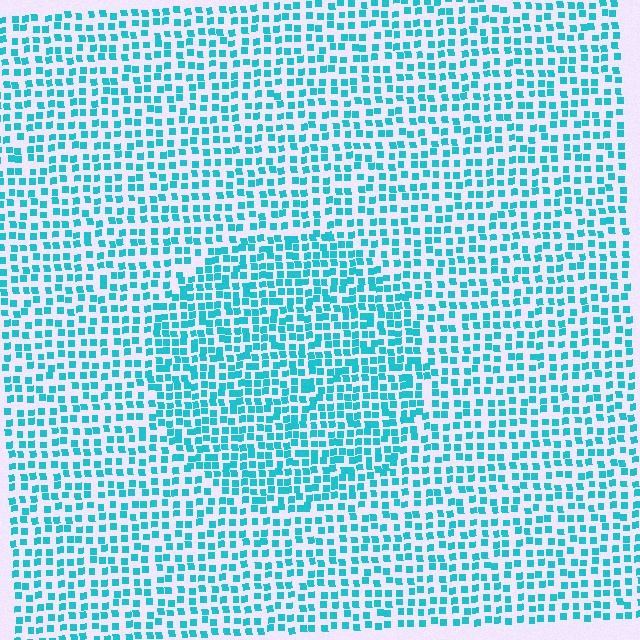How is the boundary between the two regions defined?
The boundary is defined by a change in element density (approximately 1.5x ratio). All elements are the same color, size, and shape.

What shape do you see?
I see a circle.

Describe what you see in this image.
The image contains small cyan elements arranged at two different densities. A circle-shaped region is visible where the elements are more densely packed than the surrounding area.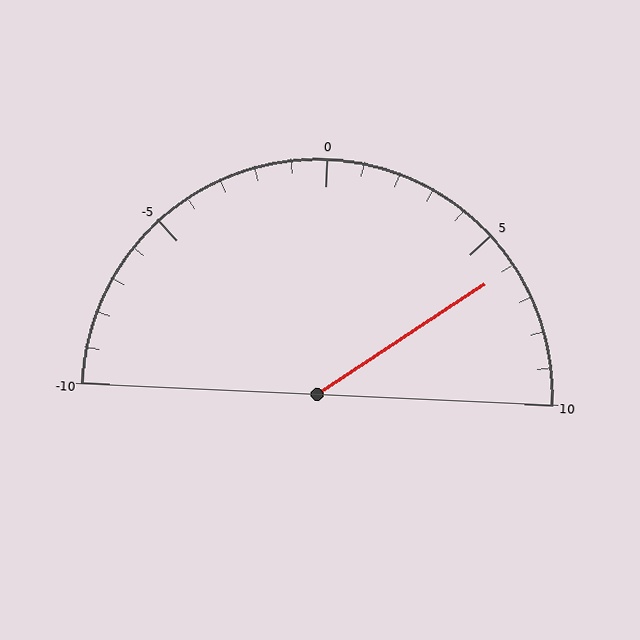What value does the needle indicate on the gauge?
The needle indicates approximately 6.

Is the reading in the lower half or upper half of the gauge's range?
The reading is in the upper half of the range (-10 to 10).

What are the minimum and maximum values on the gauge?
The gauge ranges from -10 to 10.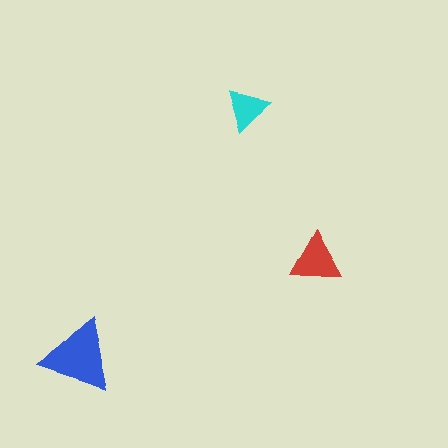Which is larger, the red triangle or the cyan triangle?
The red one.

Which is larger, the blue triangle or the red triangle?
The blue one.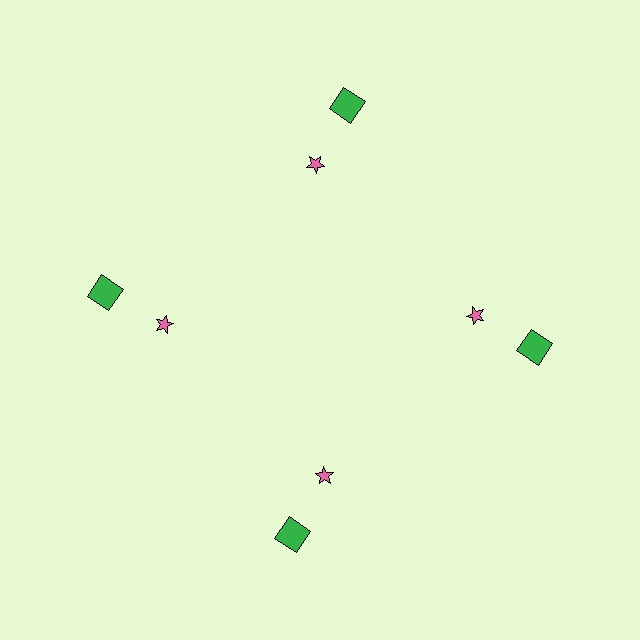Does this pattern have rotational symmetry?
Yes, this pattern has 4-fold rotational symmetry. It looks the same after rotating 90 degrees around the center.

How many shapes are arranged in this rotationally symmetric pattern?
There are 8 shapes, arranged in 4 groups of 2.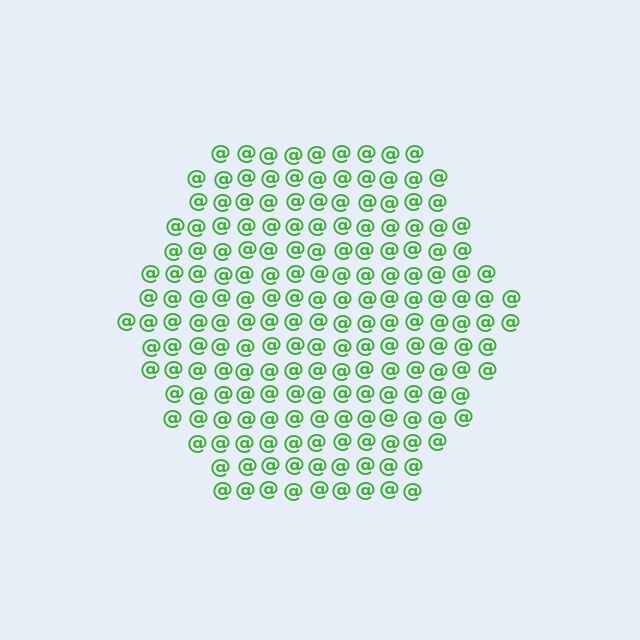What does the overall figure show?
The overall figure shows a hexagon.